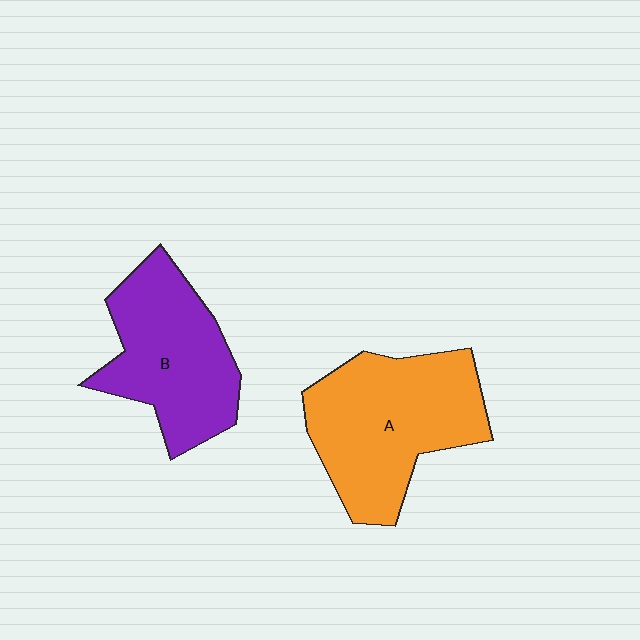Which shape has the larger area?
Shape A (orange).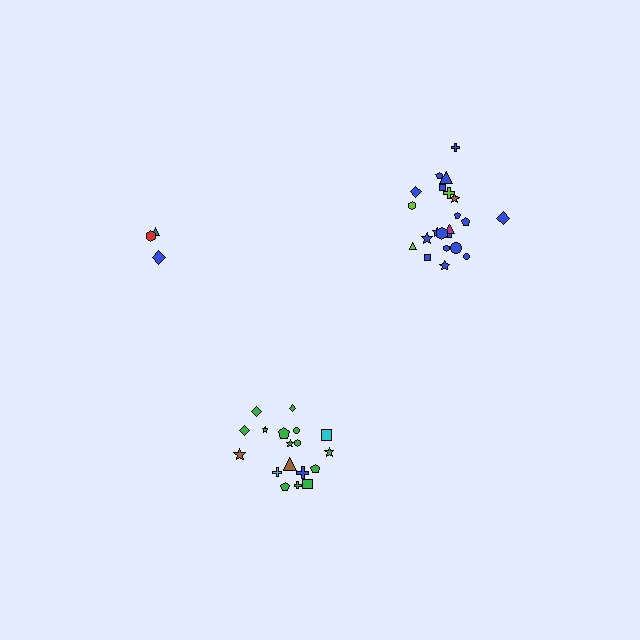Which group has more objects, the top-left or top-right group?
The top-right group.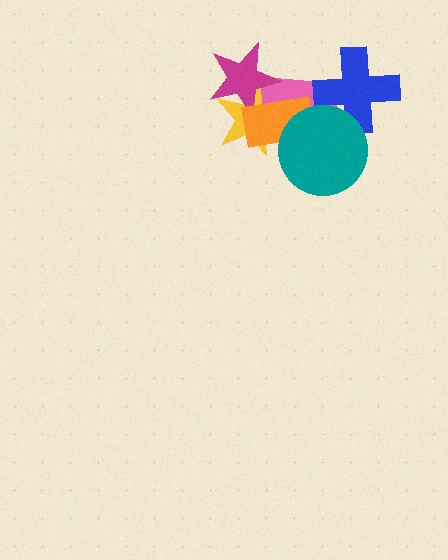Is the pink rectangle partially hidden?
Yes, it is partially covered by another shape.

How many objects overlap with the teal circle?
3 objects overlap with the teal circle.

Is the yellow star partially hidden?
Yes, it is partially covered by another shape.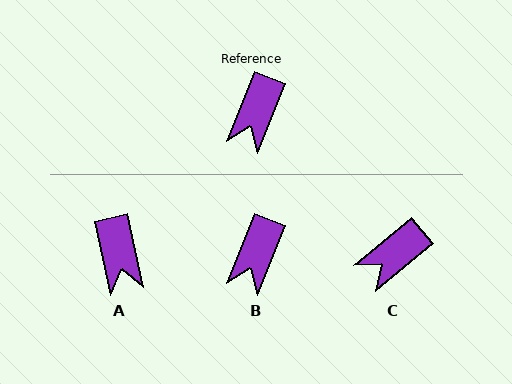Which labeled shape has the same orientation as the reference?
B.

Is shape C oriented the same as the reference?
No, it is off by about 28 degrees.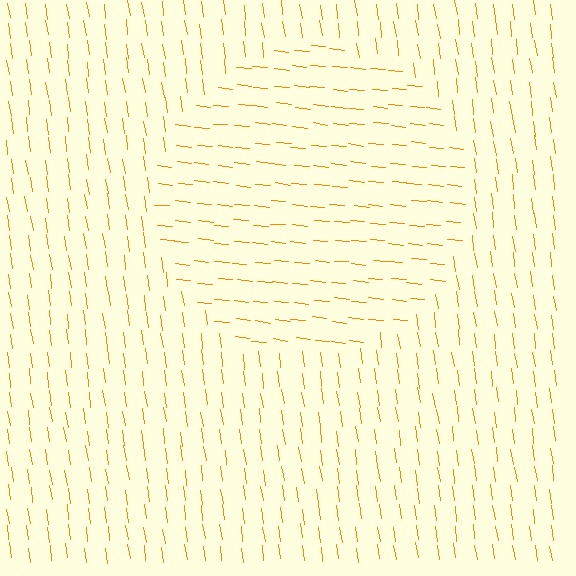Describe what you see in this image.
The image is filled with small orange line segments. A circle region in the image has lines oriented differently from the surrounding lines, creating a visible texture boundary.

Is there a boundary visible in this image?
Yes, there is a texture boundary formed by a change in line orientation.